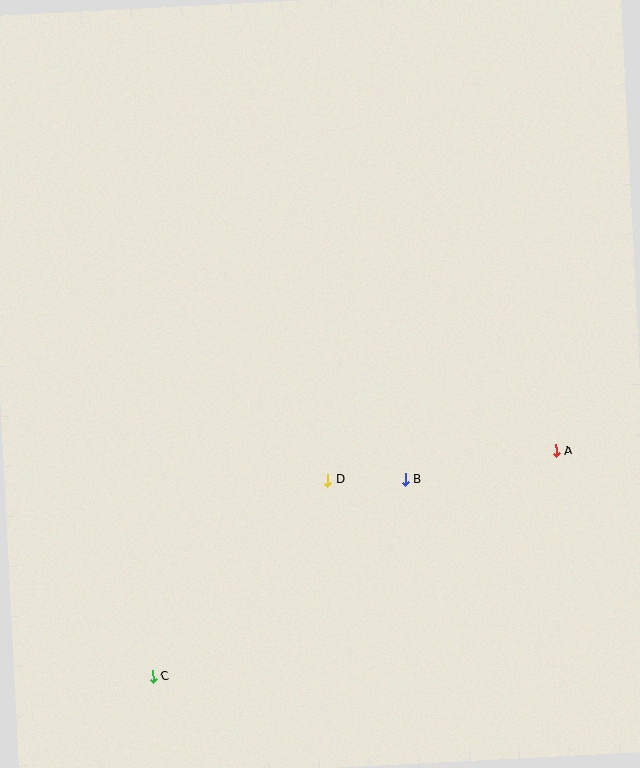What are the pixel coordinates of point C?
Point C is at (153, 677).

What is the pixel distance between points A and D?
The distance between A and D is 230 pixels.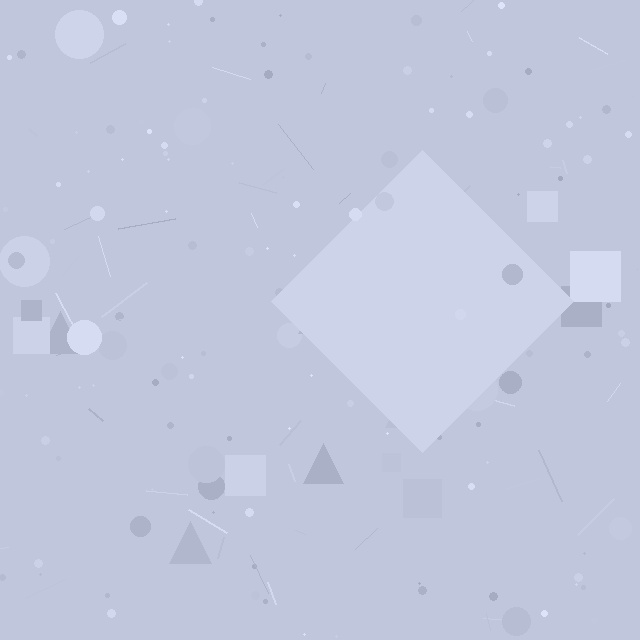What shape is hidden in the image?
A diamond is hidden in the image.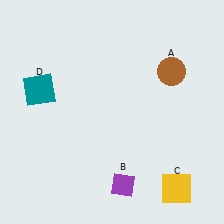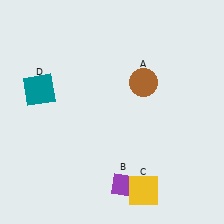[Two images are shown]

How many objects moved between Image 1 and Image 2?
2 objects moved between the two images.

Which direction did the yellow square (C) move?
The yellow square (C) moved left.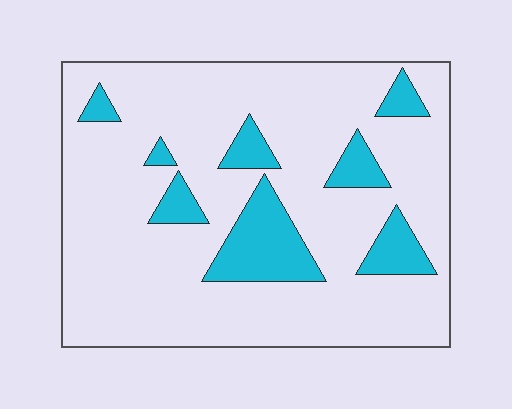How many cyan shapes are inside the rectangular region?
8.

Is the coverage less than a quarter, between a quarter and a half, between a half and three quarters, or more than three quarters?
Less than a quarter.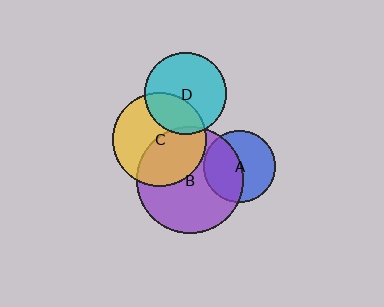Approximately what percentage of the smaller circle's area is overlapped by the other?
Approximately 5%.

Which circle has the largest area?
Circle B (purple).